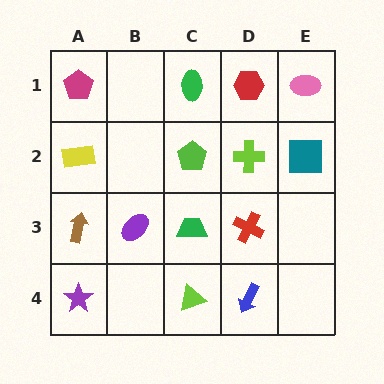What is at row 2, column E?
A teal square.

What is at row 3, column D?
A red cross.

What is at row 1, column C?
A green ellipse.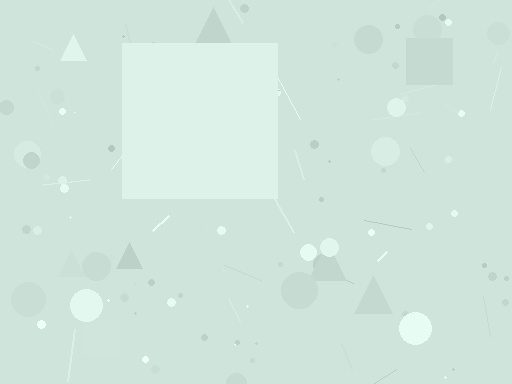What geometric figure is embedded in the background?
A square is embedded in the background.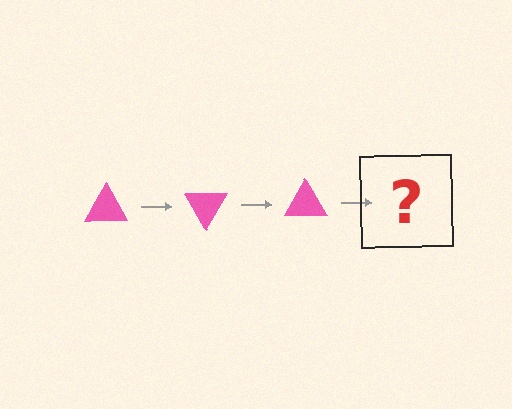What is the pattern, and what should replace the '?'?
The pattern is that the triangle rotates 60 degrees each step. The '?' should be a pink triangle rotated 180 degrees.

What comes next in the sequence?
The next element should be a pink triangle rotated 180 degrees.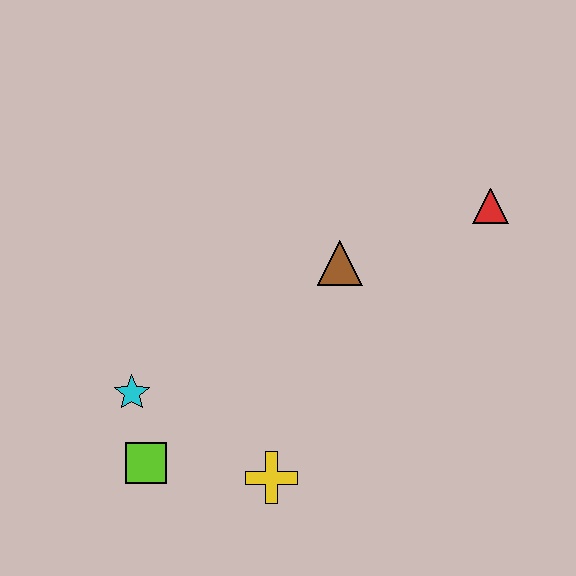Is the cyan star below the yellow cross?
No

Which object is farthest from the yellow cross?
The red triangle is farthest from the yellow cross.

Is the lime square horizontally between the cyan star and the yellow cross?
Yes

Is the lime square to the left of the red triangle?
Yes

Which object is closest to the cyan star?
The lime square is closest to the cyan star.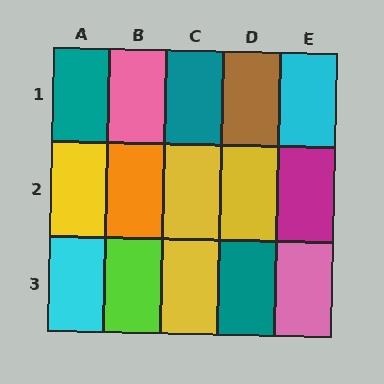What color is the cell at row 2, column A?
Yellow.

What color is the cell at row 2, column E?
Magenta.